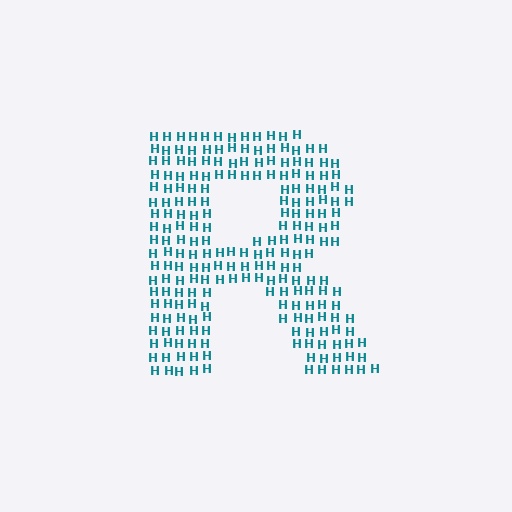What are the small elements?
The small elements are letter H's.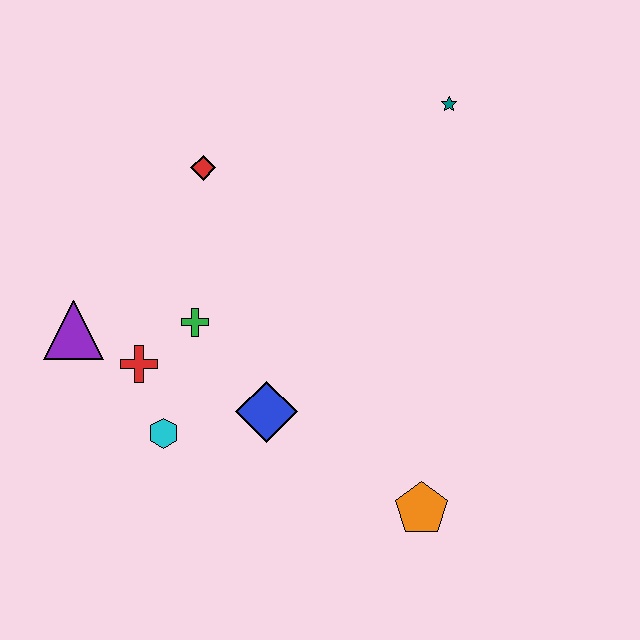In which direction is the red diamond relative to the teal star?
The red diamond is to the left of the teal star.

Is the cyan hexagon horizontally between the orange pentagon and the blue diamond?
No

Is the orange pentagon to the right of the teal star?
No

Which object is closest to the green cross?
The red cross is closest to the green cross.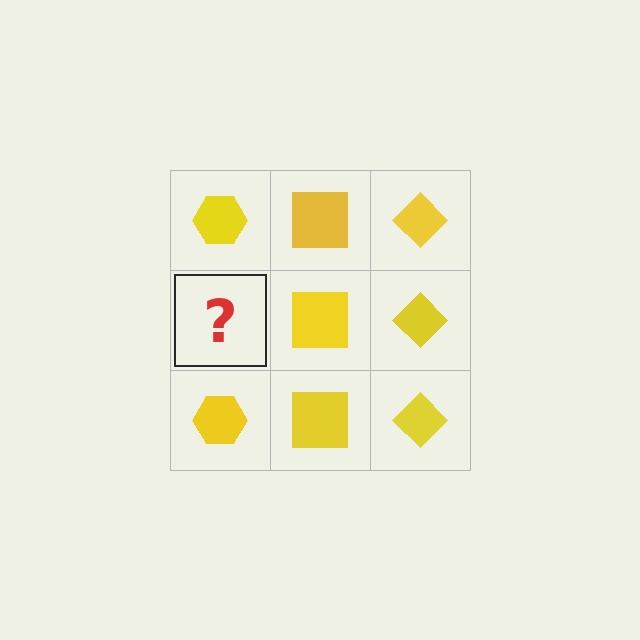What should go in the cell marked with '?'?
The missing cell should contain a yellow hexagon.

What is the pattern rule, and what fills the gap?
The rule is that each column has a consistent shape. The gap should be filled with a yellow hexagon.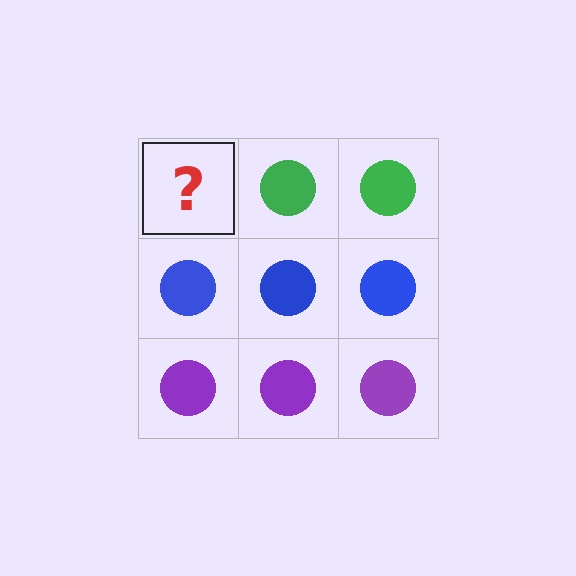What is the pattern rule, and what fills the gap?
The rule is that each row has a consistent color. The gap should be filled with a green circle.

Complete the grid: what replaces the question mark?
The question mark should be replaced with a green circle.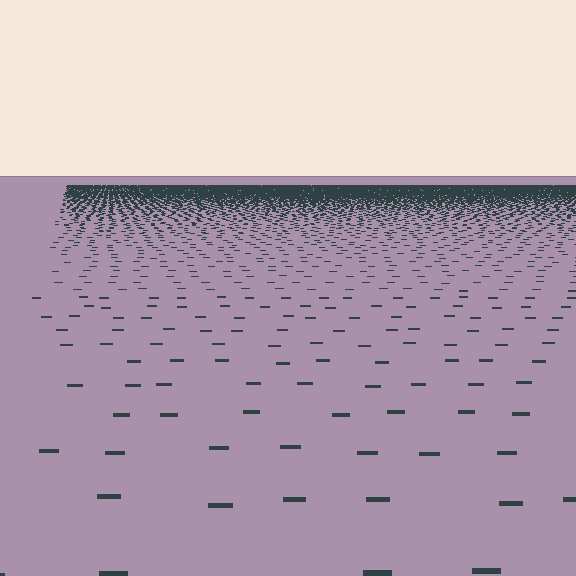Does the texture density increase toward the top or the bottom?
Density increases toward the top.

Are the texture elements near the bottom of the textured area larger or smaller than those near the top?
Larger. Near the bottom, elements are closer to the viewer and appear at a bigger on-screen size.